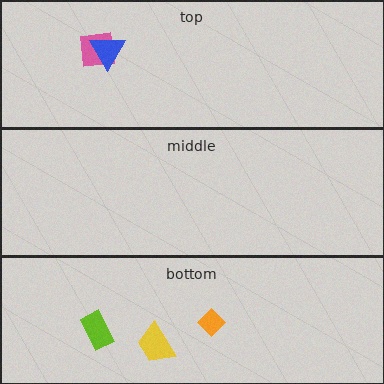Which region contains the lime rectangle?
The bottom region.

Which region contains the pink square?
The top region.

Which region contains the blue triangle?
The top region.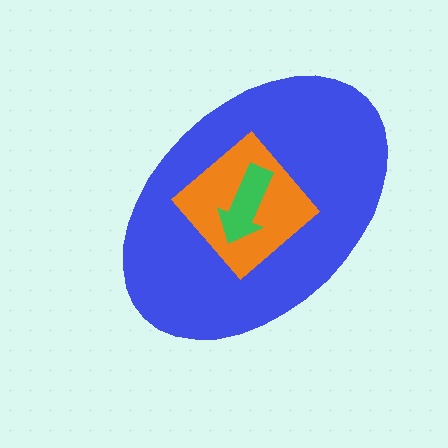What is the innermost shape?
The green arrow.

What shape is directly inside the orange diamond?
The green arrow.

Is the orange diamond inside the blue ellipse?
Yes.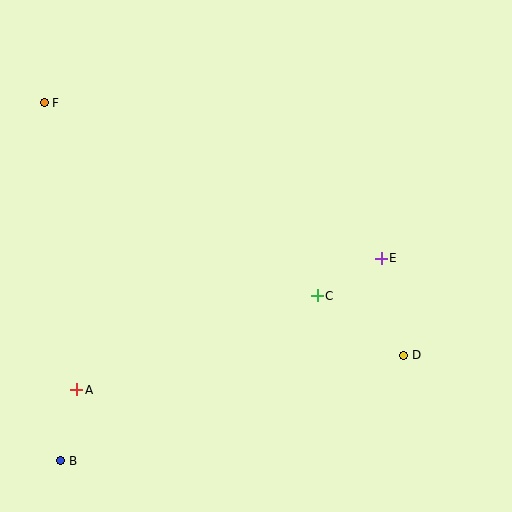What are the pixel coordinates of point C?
Point C is at (317, 296).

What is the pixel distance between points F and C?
The distance between F and C is 334 pixels.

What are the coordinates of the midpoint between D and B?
The midpoint between D and B is at (232, 408).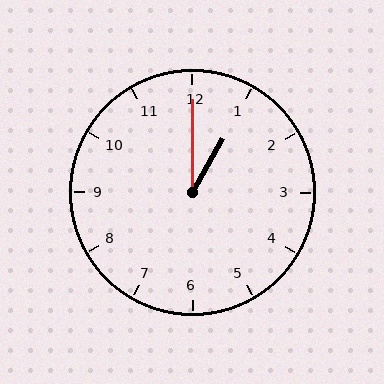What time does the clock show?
1:00.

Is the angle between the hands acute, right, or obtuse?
It is acute.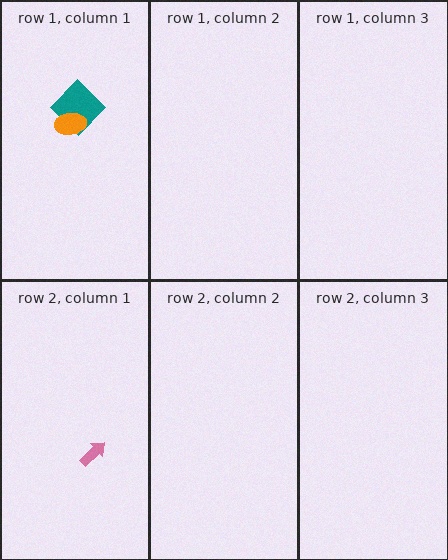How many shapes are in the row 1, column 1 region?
2.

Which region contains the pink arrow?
The row 2, column 1 region.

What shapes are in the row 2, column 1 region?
The pink arrow.